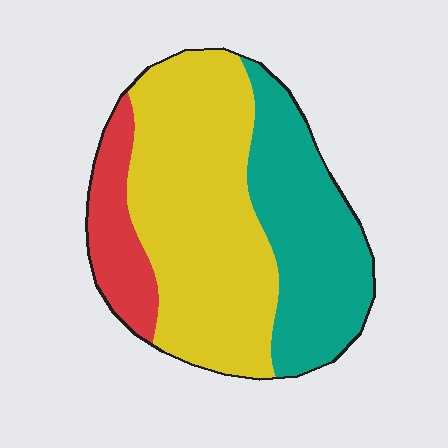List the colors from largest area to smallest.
From largest to smallest: yellow, teal, red.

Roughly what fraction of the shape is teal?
Teal covers 33% of the shape.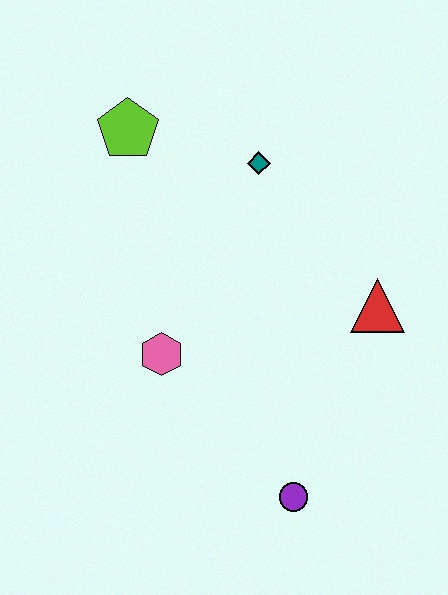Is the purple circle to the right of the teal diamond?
Yes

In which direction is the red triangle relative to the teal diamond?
The red triangle is below the teal diamond.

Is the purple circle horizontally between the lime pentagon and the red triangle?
Yes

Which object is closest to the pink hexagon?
The purple circle is closest to the pink hexagon.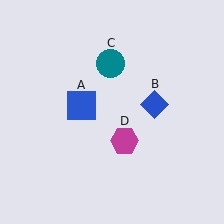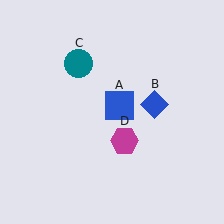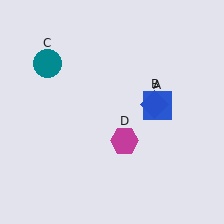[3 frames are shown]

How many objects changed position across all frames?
2 objects changed position: blue square (object A), teal circle (object C).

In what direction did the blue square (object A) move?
The blue square (object A) moved right.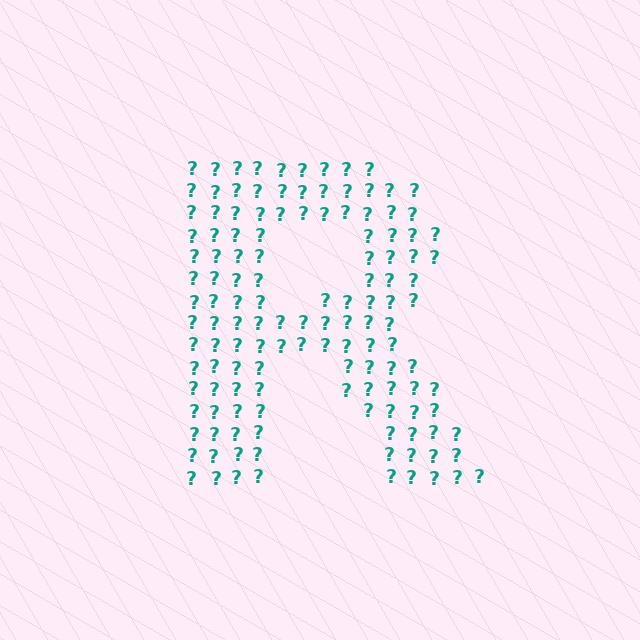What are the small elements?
The small elements are question marks.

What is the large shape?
The large shape is the letter R.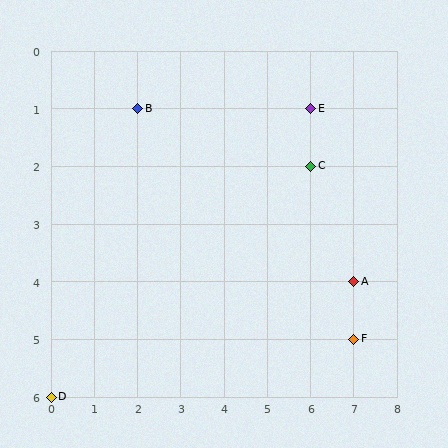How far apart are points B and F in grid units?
Points B and F are 5 columns and 4 rows apart (about 6.4 grid units diagonally).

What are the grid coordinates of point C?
Point C is at grid coordinates (6, 2).